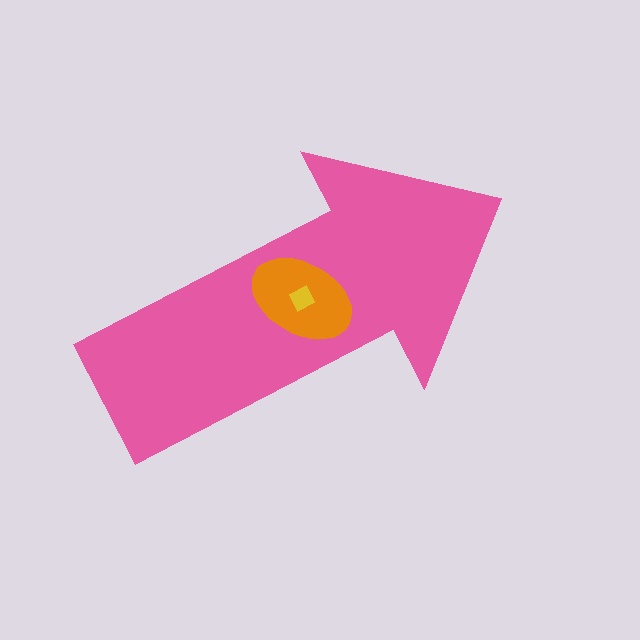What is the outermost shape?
The pink arrow.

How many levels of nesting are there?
3.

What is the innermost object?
The yellow diamond.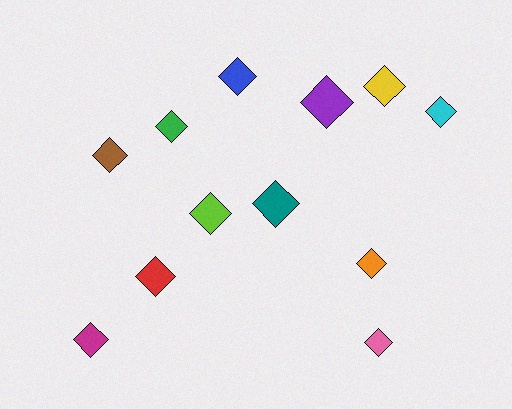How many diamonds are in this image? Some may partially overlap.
There are 12 diamonds.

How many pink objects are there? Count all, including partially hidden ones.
There is 1 pink object.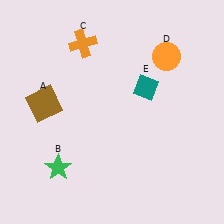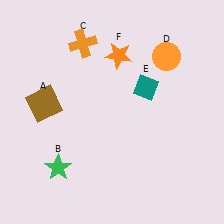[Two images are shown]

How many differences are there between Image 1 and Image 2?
There is 1 difference between the two images.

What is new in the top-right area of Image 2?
An orange star (F) was added in the top-right area of Image 2.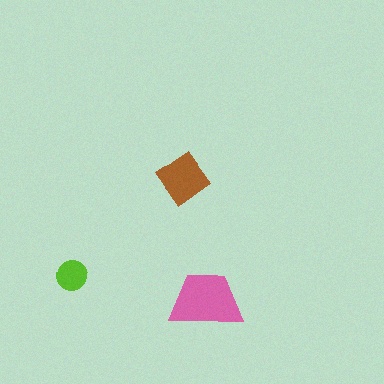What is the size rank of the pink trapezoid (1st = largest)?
1st.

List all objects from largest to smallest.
The pink trapezoid, the brown diamond, the lime circle.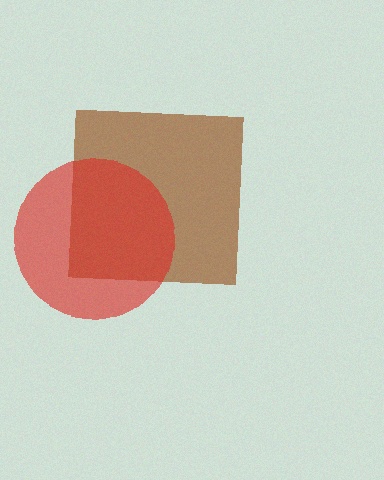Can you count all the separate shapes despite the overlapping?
Yes, there are 2 separate shapes.